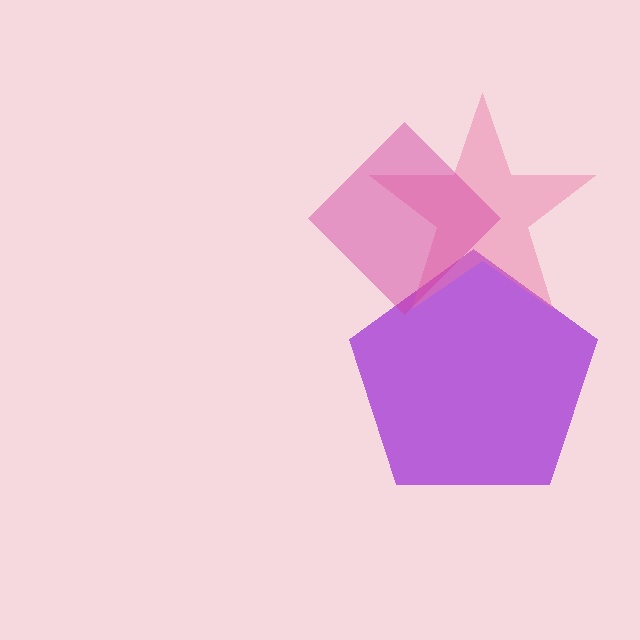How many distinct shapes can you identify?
There are 3 distinct shapes: a purple pentagon, a pink star, a magenta diamond.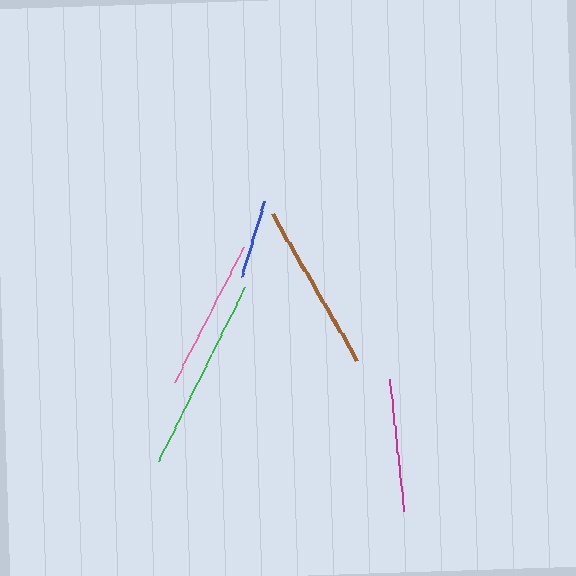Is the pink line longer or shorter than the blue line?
The pink line is longer than the blue line.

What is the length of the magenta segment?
The magenta segment is approximately 133 pixels long.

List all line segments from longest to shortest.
From longest to shortest: green, brown, pink, magenta, blue.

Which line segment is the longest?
The green line is the longest at approximately 194 pixels.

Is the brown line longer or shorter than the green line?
The green line is longer than the brown line.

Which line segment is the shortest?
The blue line is the shortest at approximately 79 pixels.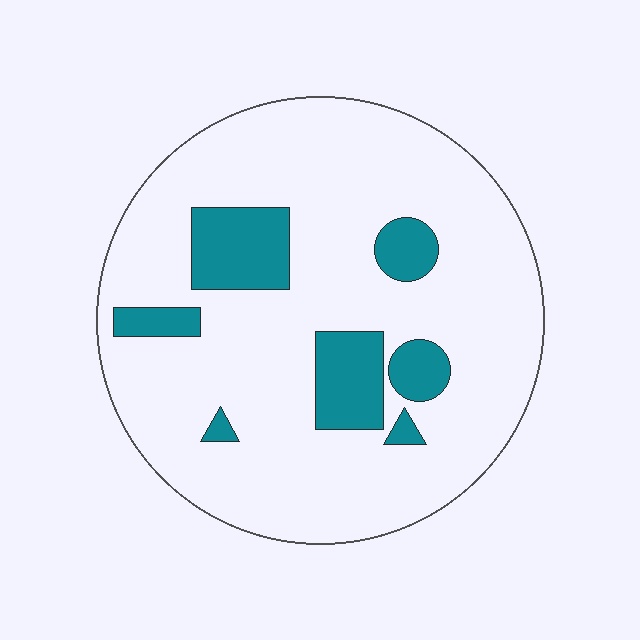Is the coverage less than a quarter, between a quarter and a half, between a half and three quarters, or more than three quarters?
Less than a quarter.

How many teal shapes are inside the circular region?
7.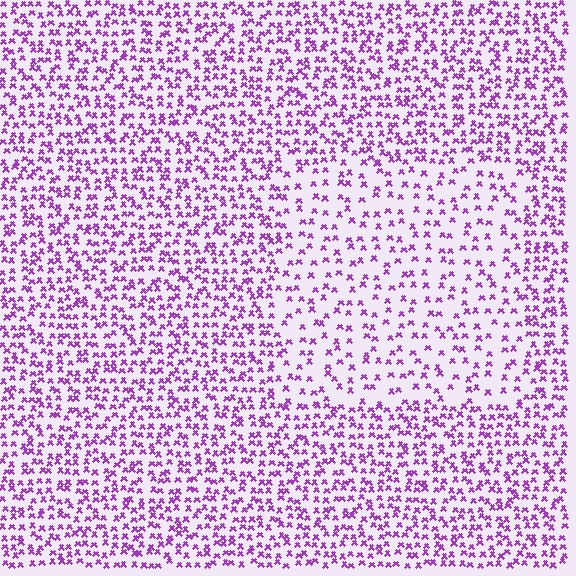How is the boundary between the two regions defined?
The boundary is defined by a change in element density (approximately 1.9x ratio). All elements are the same color, size, and shape.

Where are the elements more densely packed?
The elements are more densely packed outside the rectangle boundary.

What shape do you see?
I see a rectangle.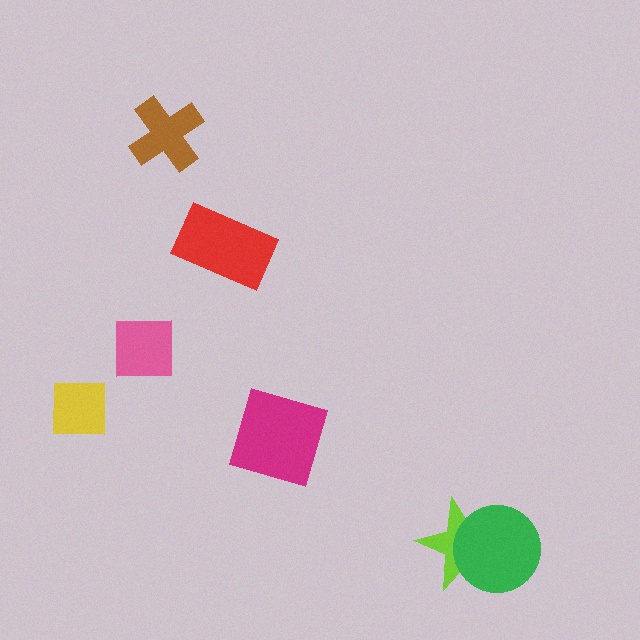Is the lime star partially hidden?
Yes, it is partially covered by another shape.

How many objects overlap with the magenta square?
0 objects overlap with the magenta square.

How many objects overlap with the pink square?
0 objects overlap with the pink square.